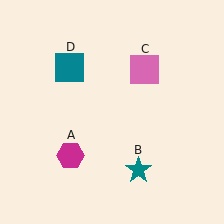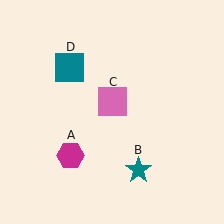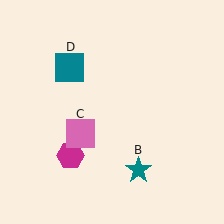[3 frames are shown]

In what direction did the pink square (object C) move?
The pink square (object C) moved down and to the left.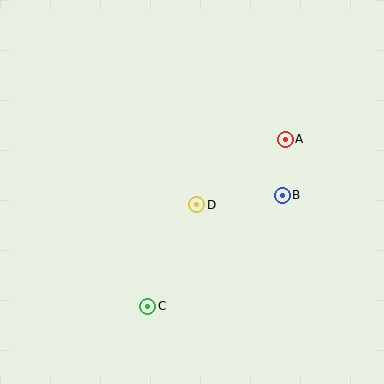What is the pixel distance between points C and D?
The distance between C and D is 113 pixels.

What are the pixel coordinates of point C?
Point C is at (148, 306).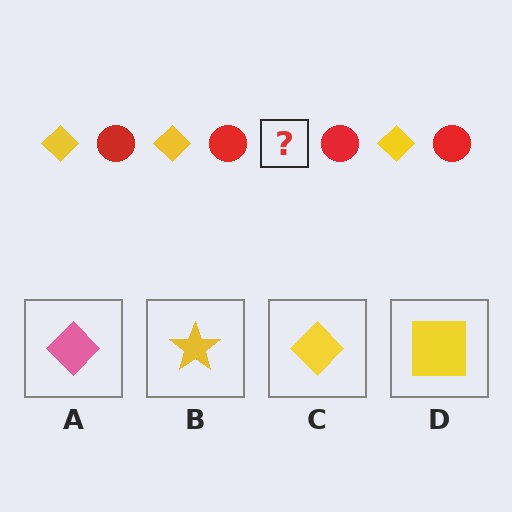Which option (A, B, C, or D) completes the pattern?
C.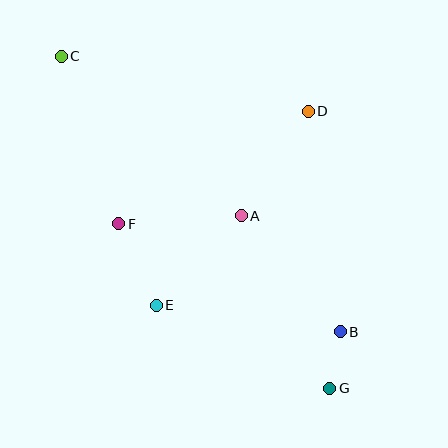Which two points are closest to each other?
Points B and G are closest to each other.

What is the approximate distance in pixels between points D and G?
The distance between D and G is approximately 278 pixels.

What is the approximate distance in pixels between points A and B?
The distance between A and B is approximately 153 pixels.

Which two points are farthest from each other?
Points C and G are farthest from each other.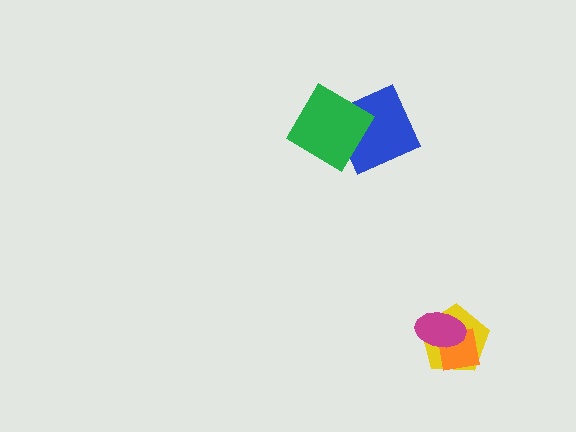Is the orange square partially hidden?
Yes, it is partially covered by another shape.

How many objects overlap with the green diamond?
1 object overlaps with the green diamond.